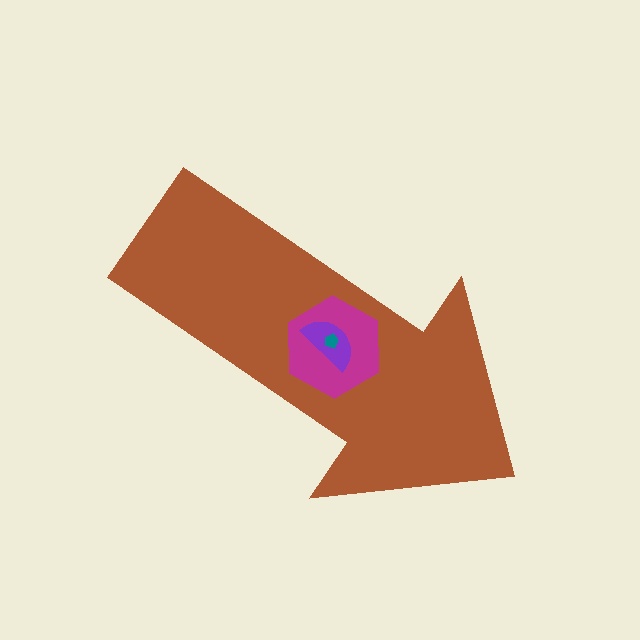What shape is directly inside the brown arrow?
The magenta hexagon.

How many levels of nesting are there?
4.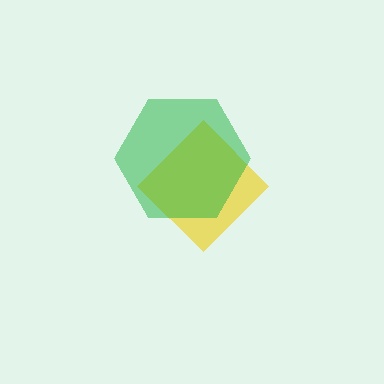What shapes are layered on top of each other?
The layered shapes are: a yellow diamond, a green hexagon.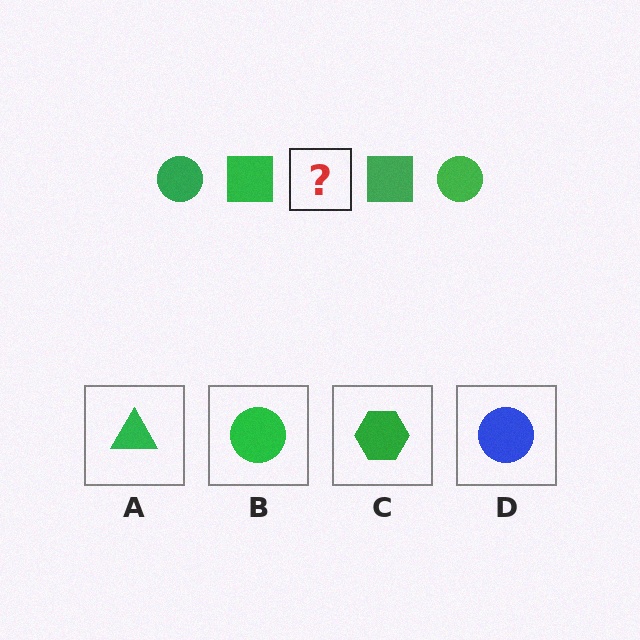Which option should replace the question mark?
Option B.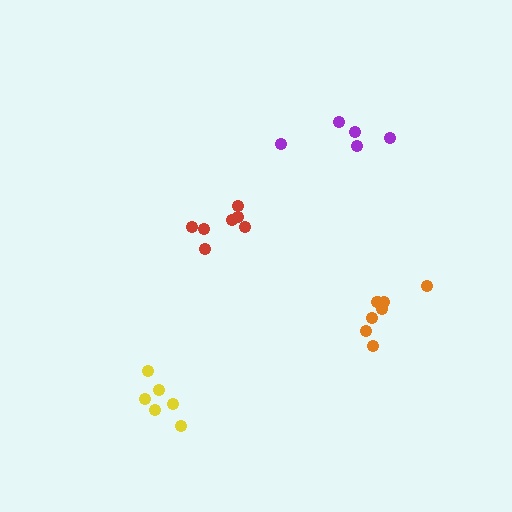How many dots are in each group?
Group 1: 6 dots, Group 2: 5 dots, Group 3: 7 dots, Group 4: 7 dots (25 total).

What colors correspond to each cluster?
The clusters are colored: yellow, purple, red, orange.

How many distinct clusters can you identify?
There are 4 distinct clusters.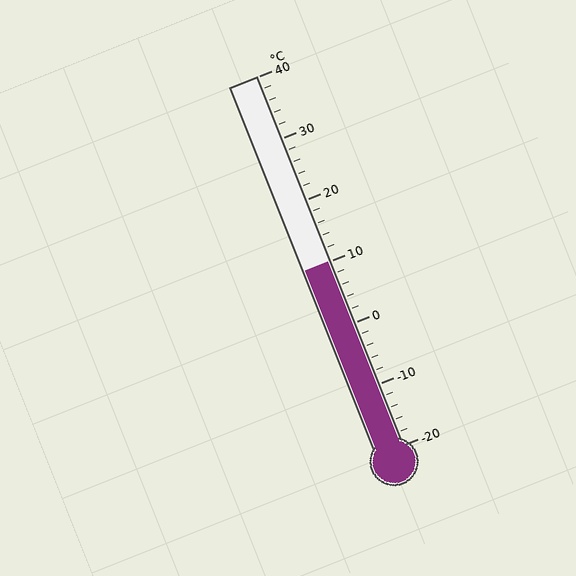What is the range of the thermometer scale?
The thermometer scale ranges from -20°C to 40°C.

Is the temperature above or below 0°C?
The temperature is above 0°C.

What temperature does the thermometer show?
The thermometer shows approximately 10°C.